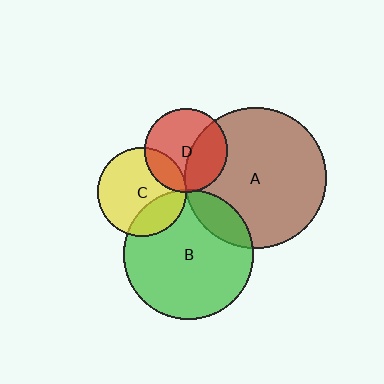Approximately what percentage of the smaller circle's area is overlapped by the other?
Approximately 15%.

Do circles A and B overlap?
Yes.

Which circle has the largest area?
Circle A (brown).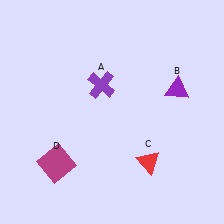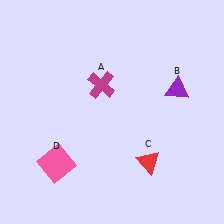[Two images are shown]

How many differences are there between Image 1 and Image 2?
There are 2 differences between the two images.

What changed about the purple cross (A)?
In Image 1, A is purple. In Image 2, it changed to magenta.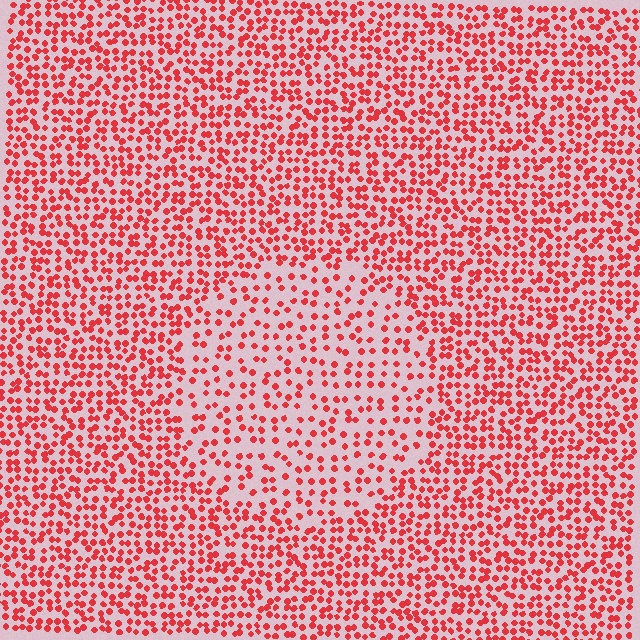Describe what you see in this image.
The image contains small red elements arranged at two different densities. A circle-shaped region is visible where the elements are less densely packed than the surrounding area.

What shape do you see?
I see a circle.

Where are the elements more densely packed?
The elements are more densely packed outside the circle boundary.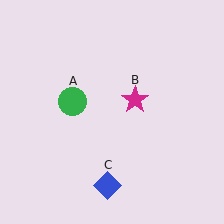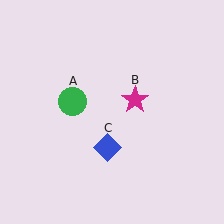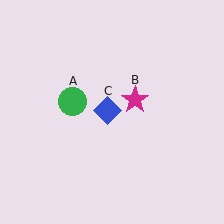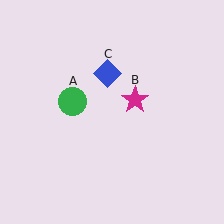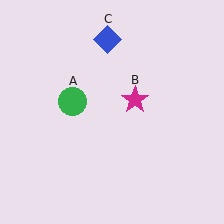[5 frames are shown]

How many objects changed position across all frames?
1 object changed position: blue diamond (object C).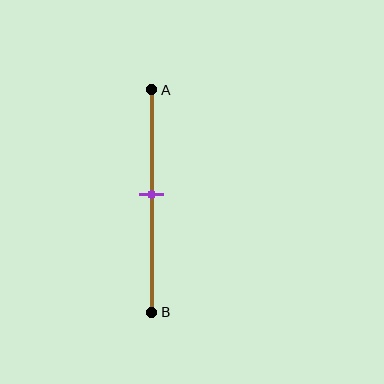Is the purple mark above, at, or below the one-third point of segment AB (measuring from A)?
The purple mark is below the one-third point of segment AB.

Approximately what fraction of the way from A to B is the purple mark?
The purple mark is approximately 45% of the way from A to B.